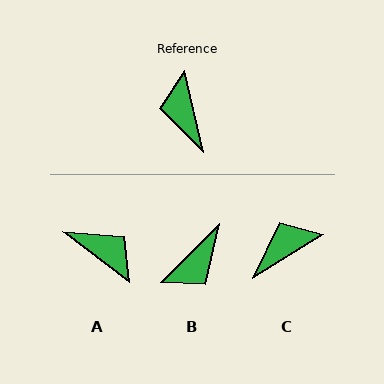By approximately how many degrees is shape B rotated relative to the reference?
Approximately 122 degrees counter-clockwise.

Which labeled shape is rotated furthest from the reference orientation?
A, about 141 degrees away.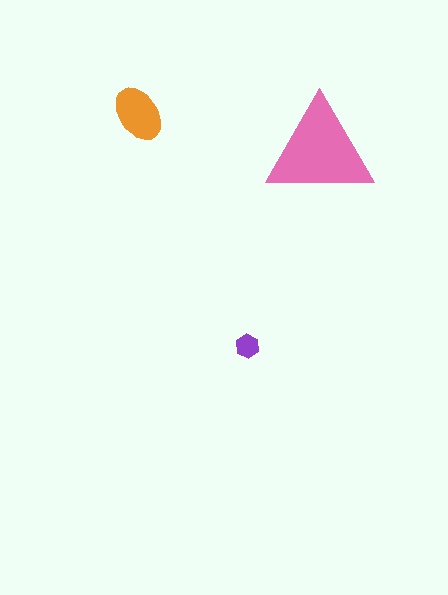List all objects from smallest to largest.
The purple hexagon, the orange ellipse, the pink triangle.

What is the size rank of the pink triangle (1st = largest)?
1st.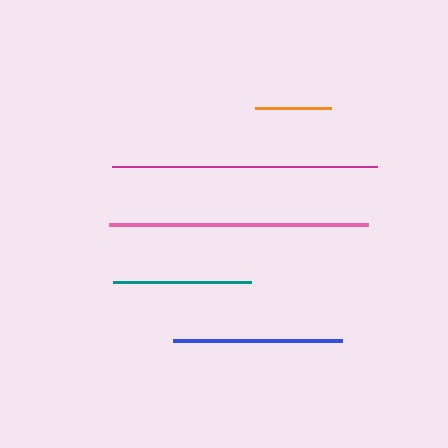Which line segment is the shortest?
The orange line is the shortest at approximately 76 pixels.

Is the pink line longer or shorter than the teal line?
The pink line is longer than the teal line.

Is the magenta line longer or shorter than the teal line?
The magenta line is longer than the teal line.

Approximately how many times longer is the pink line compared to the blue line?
The pink line is approximately 1.5 times the length of the blue line.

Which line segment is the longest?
The magenta line is the longest at approximately 265 pixels.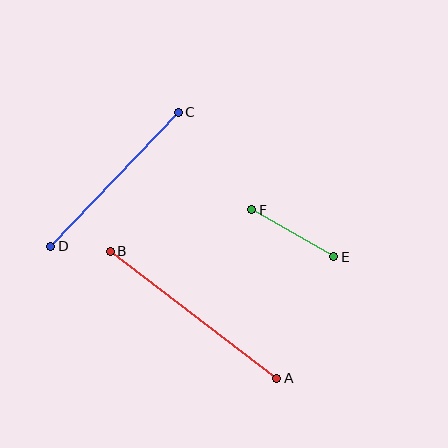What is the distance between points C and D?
The distance is approximately 185 pixels.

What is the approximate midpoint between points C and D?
The midpoint is at approximately (114, 179) pixels.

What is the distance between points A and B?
The distance is approximately 210 pixels.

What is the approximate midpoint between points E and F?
The midpoint is at approximately (293, 233) pixels.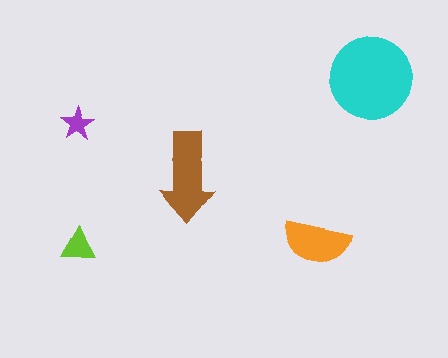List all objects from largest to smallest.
The cyan circle, the brown arrow, the orange semicircle, the lime triangle, the purple star.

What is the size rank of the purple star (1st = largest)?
5th.